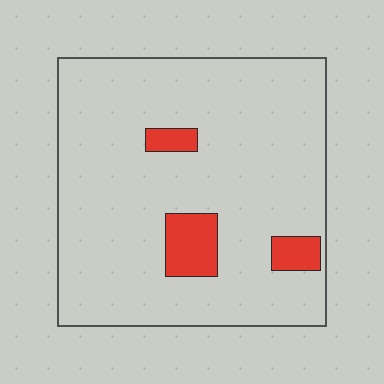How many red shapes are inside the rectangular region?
3.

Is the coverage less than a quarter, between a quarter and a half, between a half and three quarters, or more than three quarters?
Less than a quarter.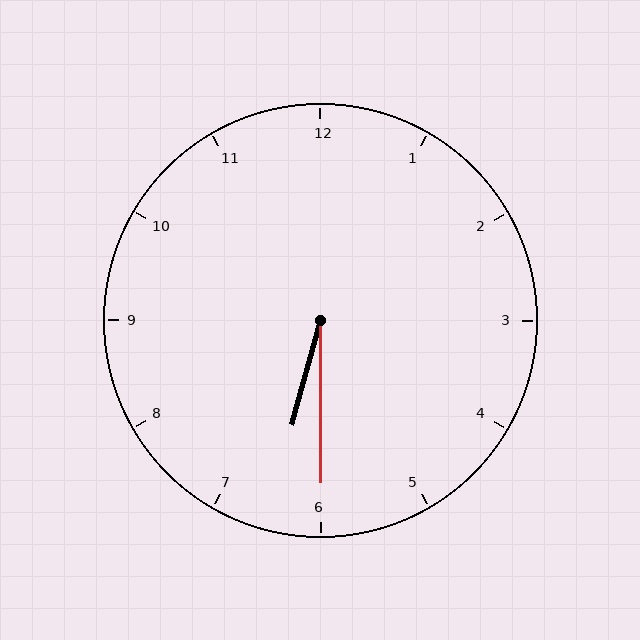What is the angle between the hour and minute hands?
Approximately 15 degrees.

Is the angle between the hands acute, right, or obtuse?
It is acute.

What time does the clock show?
6:30.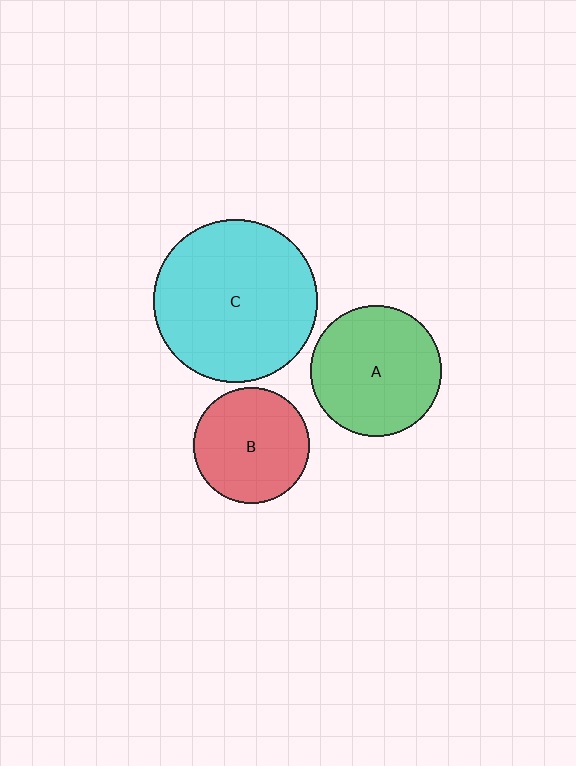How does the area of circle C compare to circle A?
Approximately 1.5 times.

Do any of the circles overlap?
No, none of the circles overlap.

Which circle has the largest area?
Circle C (cyan).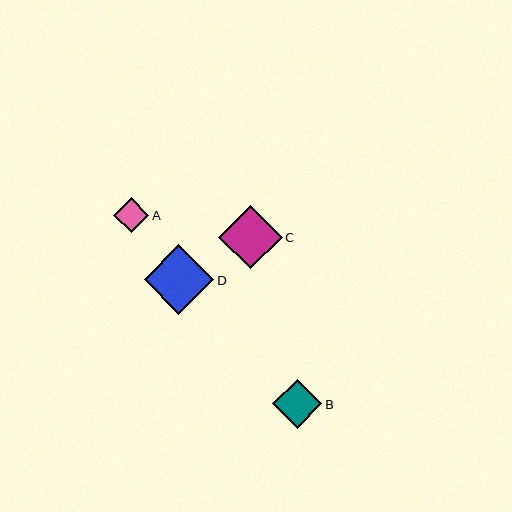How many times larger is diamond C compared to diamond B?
Diamond C is approximately 1.3 times the size of diamond B.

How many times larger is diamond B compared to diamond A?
Diamond B is approximately 1.4 times the size of diamond A.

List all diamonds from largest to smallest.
From largest to smallest: D, C, B, A.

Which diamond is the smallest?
Diamond A is the smallest with a size of approximately 35 pixels.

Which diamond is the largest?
Diamond D is the largest with a size of approximately 69 pixels.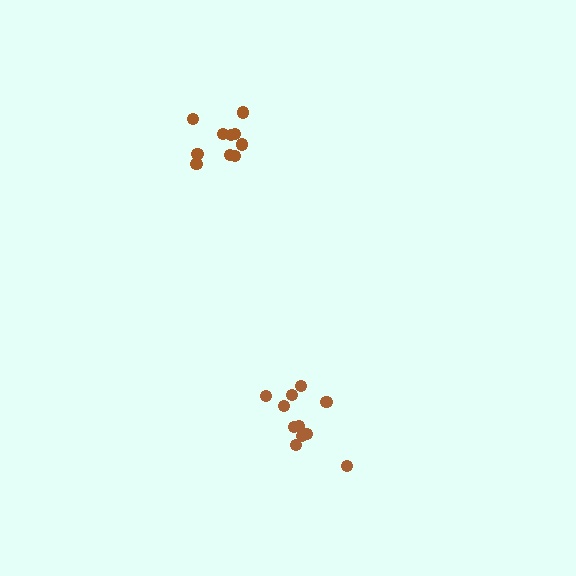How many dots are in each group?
Group 1: 11 dots, Group 2: 10 dots (21 total).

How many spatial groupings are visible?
There are 2 spatial groupings.